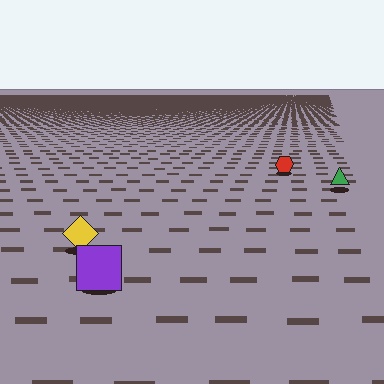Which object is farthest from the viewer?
The red hexagon is farthest from the viewer. It appears smaller and the ground texture around it is denser.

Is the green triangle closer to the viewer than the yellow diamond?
No. The yellow diamond is closer — you can tell from the texture gradient: the ground texture is coarser near it.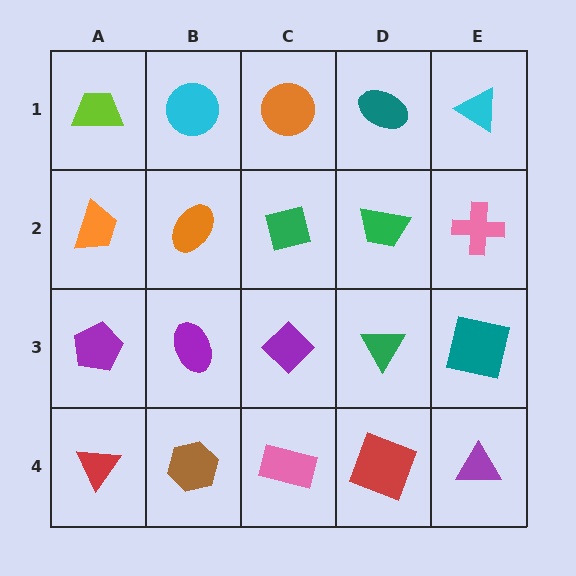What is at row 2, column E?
A pink cross.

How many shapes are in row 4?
5 shapes.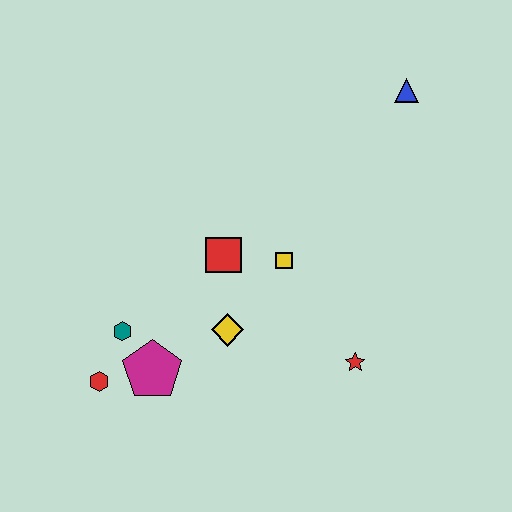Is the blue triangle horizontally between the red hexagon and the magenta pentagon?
No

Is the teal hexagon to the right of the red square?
No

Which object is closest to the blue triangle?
The yellow square is closest to the blue triangle.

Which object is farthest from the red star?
The blue triangle is farthest from the red star.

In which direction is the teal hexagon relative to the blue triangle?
The teal hexagon is to the left of the blue triangle.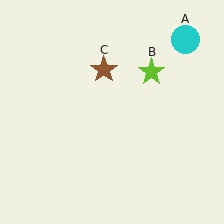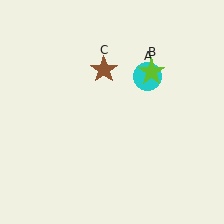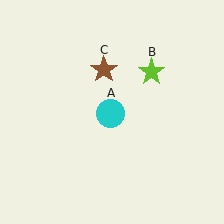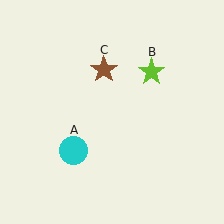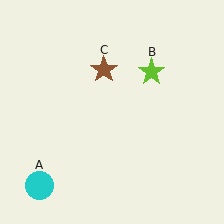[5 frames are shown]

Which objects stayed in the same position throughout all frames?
Lime star (object B) and brown star (object C) remained stationary.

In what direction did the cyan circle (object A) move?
The cyan circle (object A) moved down and to the left.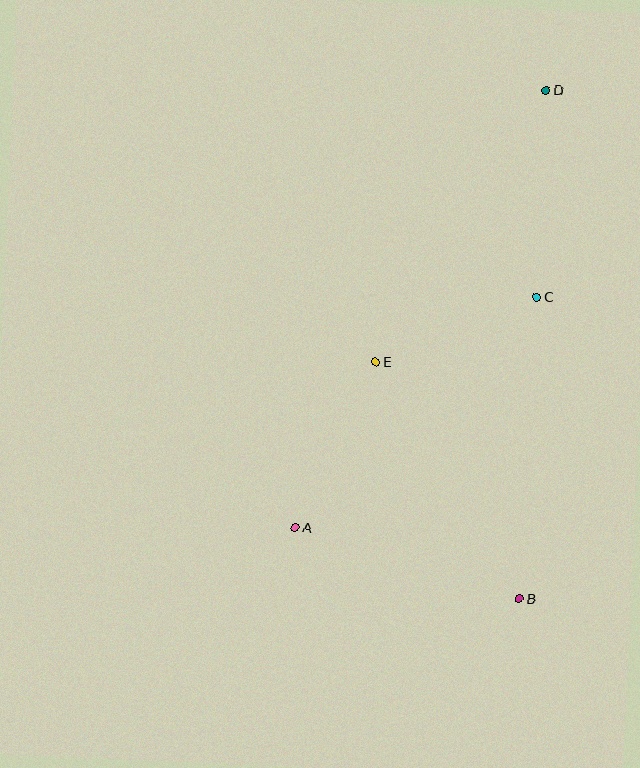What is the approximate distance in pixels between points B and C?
The distance between B and C is approximately 302 pixels.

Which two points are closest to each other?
Points C and E are closest to each other.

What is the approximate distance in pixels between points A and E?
The distance between A and E is approximately 184 pixels.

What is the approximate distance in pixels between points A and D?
The distance between A and D is approximately 504 pixels.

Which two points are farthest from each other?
Points B and D are farthest from each other.